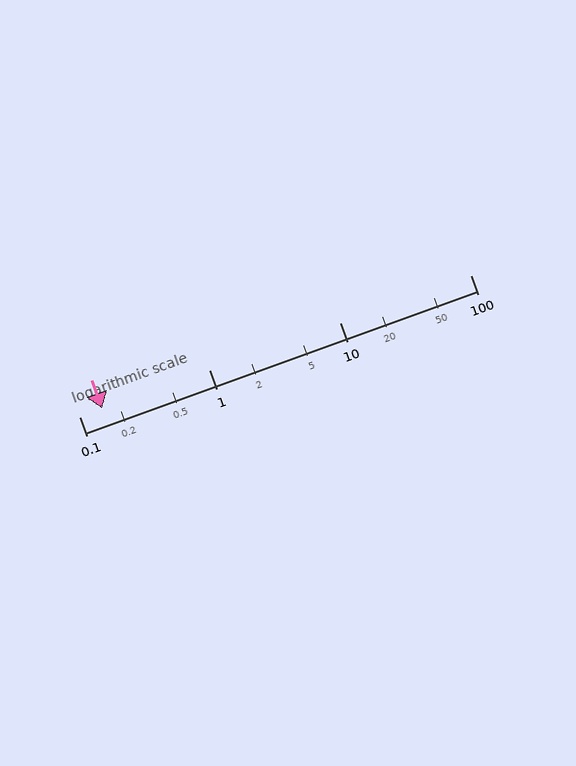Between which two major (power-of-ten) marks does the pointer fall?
The pointer is between 0.1 and 1.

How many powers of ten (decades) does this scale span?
The scale spans 3 decades, from 0.1 to 100.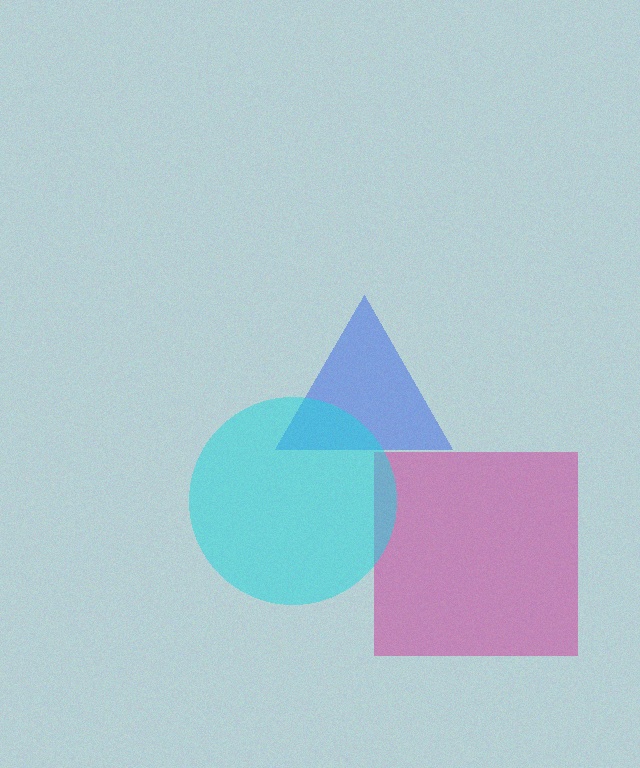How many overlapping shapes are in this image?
There are 3 overlapping shapes in the image.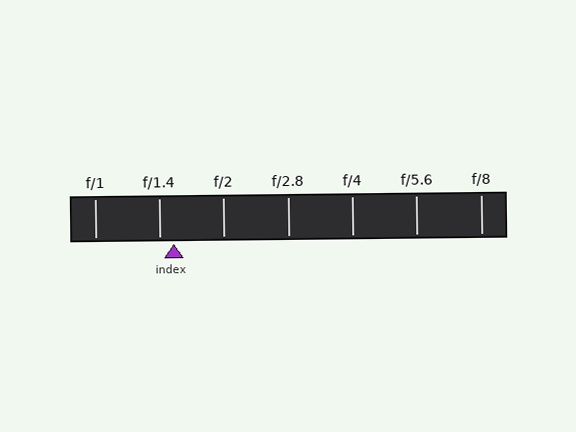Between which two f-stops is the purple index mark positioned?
The index mark is between f/1.4 and f/2.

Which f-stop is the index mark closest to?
The index mark is closest to f/1.4.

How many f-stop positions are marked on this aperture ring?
There are 7 f-stop positions marked.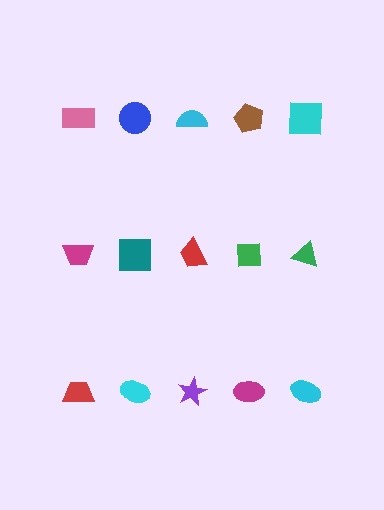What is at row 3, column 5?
A cyan ellipse.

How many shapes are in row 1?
5 shapes.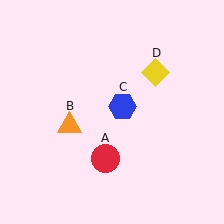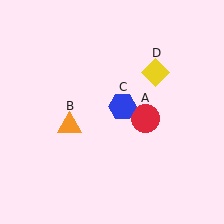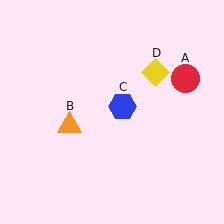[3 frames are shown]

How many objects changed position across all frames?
1 object changed position: red circle (object A).